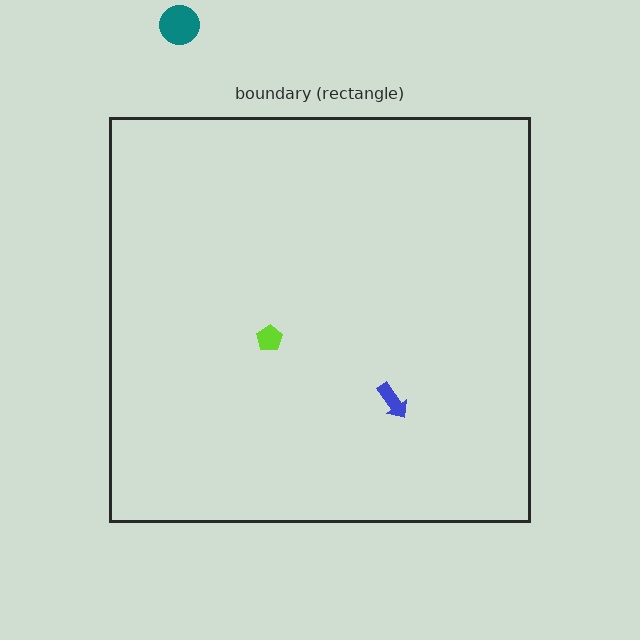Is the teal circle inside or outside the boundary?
Outside.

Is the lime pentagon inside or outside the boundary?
Inside.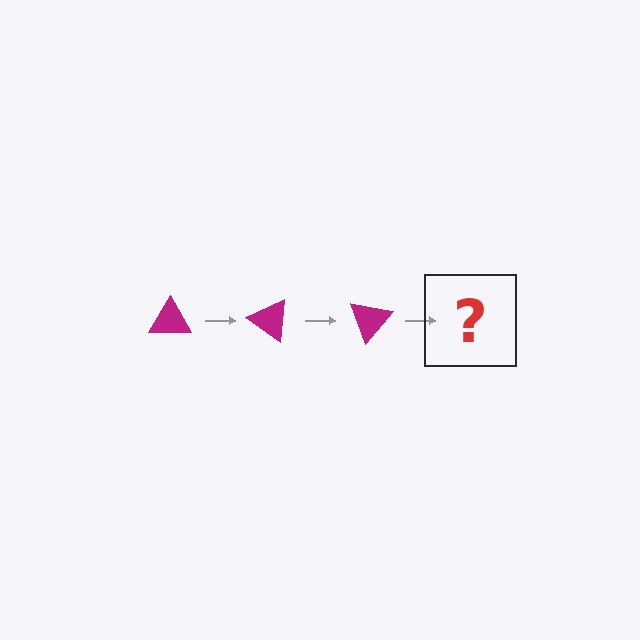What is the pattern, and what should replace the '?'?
The pattern is that the triangle rotates 35 degrees each step. The '?' should be a magenta triangle rotated 105 degrees.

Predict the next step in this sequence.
The next step is a magenta triangle rotated 105 degrees.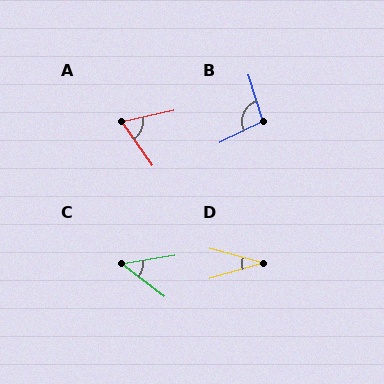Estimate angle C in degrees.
Approximately 47 degrees.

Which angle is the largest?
B, at approximately 100 degrees.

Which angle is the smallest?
D, at approximately 31 degrees.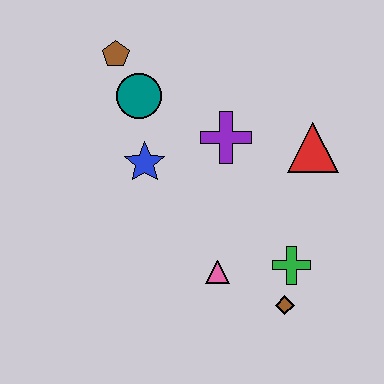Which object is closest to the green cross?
The brown diamond is closest to the green cross.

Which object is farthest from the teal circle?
The brown diamond is farthest from the teal circle.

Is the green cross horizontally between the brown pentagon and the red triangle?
Yes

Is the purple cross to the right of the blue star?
Yes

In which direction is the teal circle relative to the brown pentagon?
The teal circle is below the brown pentagon.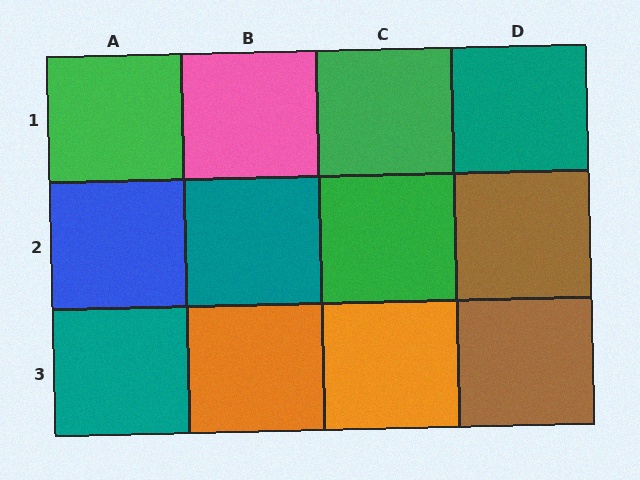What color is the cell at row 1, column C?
Green.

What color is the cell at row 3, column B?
Orange.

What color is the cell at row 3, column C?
Orange.